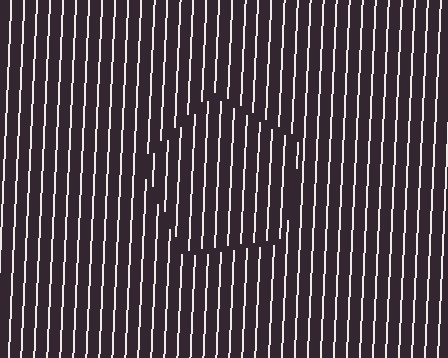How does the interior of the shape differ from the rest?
The interior of the shape contains the same grating, shifted by half a period — the contour is defined by the phase discontinuity where line-ends from the inner and outer gratings abut.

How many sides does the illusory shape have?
5 sides — the line-ends trace a pentagon.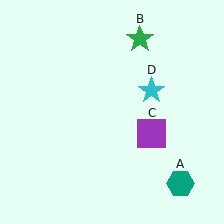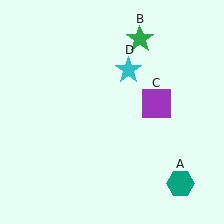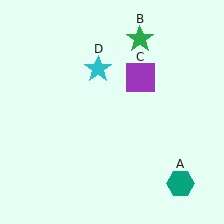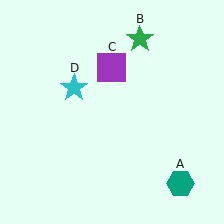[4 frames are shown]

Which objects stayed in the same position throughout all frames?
Teal hexagon (object A) and green star (object B) remained stationary.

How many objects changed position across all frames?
2 objects changed position: purple square (object C), cyan star (object D).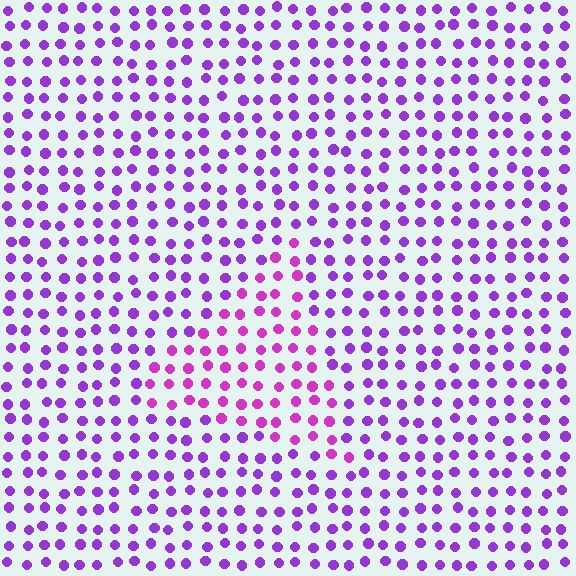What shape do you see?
I see a triangle.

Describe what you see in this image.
The image is filled with small purple elements in a uniform arrangement. A triangle-shaped region is visible where the elements are tinted to a slightly different hue, forming a subtle color boundary.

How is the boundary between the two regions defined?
The boundary is defined purely by a slight shift in hue (about 28 degrees). Spacing, size, and orientation are identical on both sides.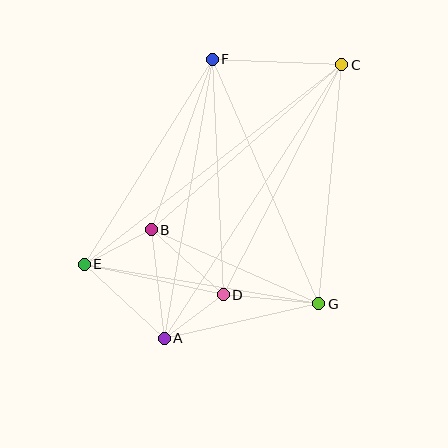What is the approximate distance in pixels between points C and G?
The distance between C and G is approximately 240 pixels.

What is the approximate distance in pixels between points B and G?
The distance between B and G is approximately 183 pixels.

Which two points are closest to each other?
Points A and D are closest to each other.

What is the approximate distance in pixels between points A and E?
The distance between A and E is approximately 109 pixels.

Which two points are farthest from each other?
Points A and C are farthest from each other.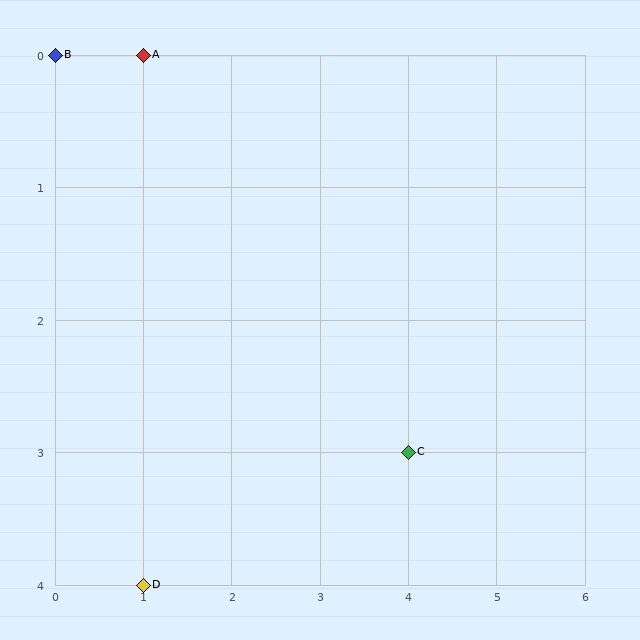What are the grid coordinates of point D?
Point D is at grid coordinates (1, 4).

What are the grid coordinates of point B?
Point B is at grid coordinates (0, 0).